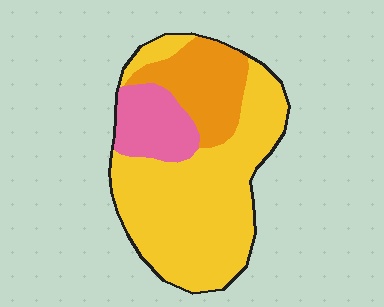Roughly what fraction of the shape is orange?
Orange covers 21% of the shape.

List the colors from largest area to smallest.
From largest to smallest: yellow, orange, pink.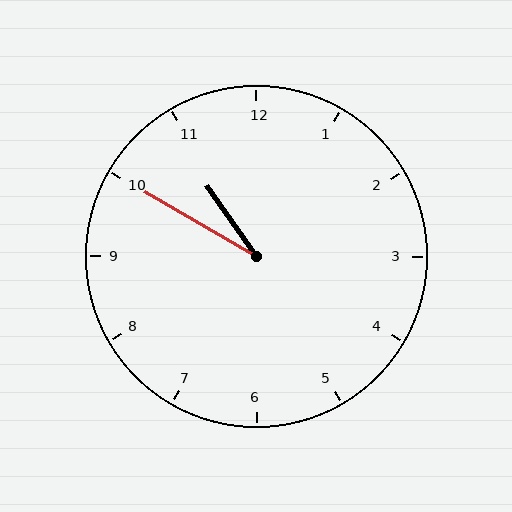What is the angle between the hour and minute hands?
Approximately 25 degrees.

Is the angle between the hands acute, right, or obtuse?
It is acute.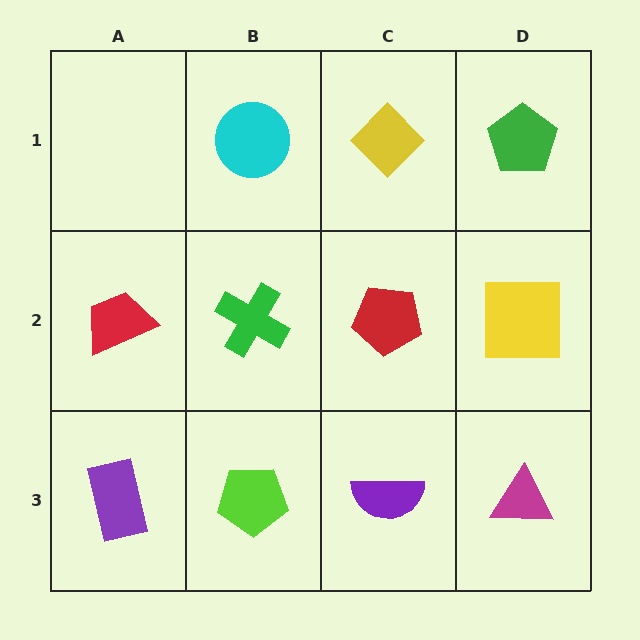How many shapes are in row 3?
4 shapes.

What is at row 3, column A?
A purple rectangle.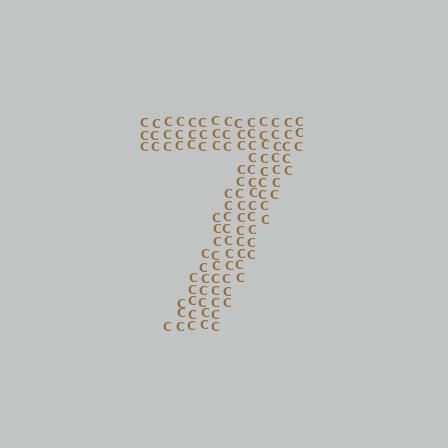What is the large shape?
The large shape is the digit 7.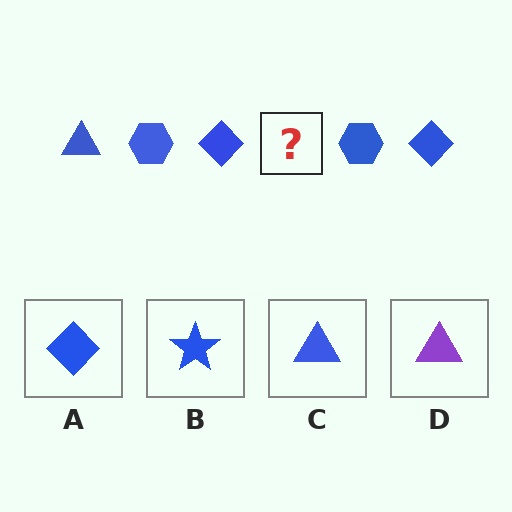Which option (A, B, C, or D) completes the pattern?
C.